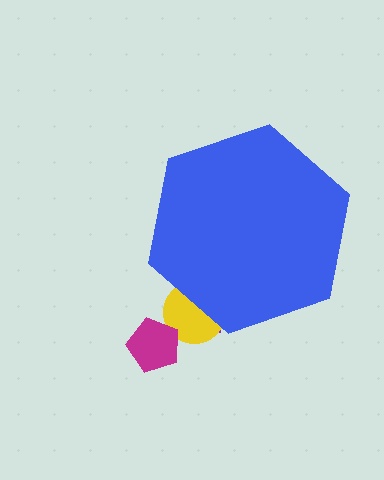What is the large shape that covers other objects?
A blue hexagon.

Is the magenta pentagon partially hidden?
No, the magenta pentagon is fully visible.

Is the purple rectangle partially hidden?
Yes, the purple rectangle is partially hidden behind the blue hexagon.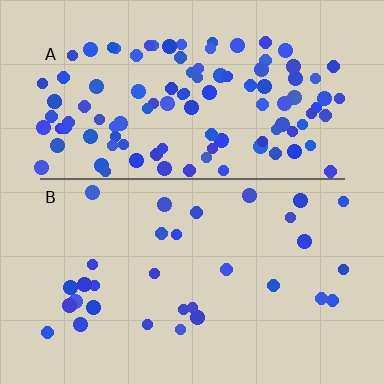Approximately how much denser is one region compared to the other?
Approximately 3.5× — region A over region B.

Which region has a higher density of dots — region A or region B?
A (the top).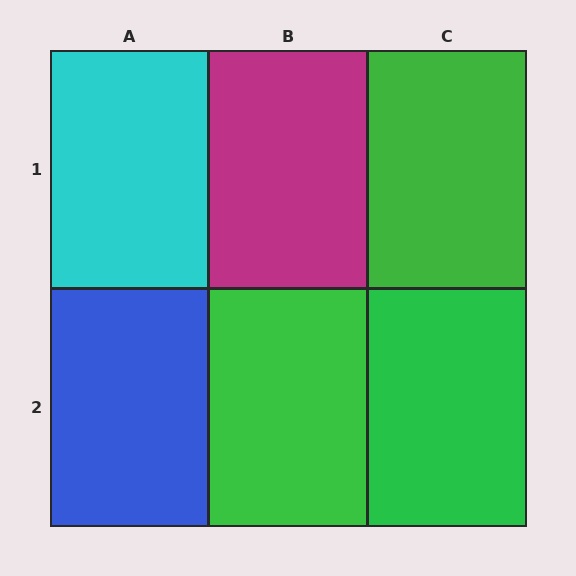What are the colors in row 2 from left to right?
Blue, green, green.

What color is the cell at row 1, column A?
Cyan.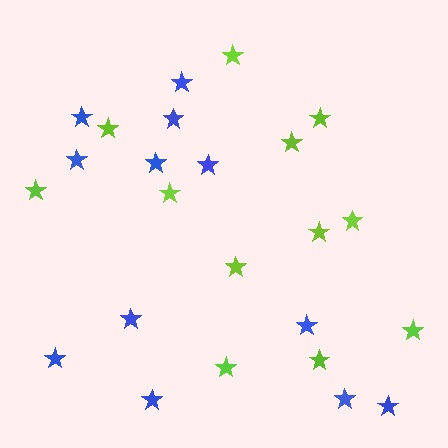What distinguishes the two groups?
There are 2 groups: one group of lime stars (12) and one group of blue stars (12).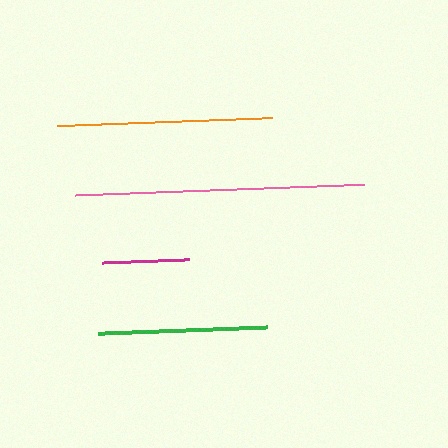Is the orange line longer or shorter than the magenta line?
The orange line is longer than the magenta line.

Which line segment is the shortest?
The magenta line is the shortest at approximately 87 pixels.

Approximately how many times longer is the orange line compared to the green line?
The orange line is approximately 1.3 times the length of the green line.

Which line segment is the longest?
The pink line is the longest at approximately 289 pixels.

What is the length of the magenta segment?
The magenta segment is approximately 87 pixels long.